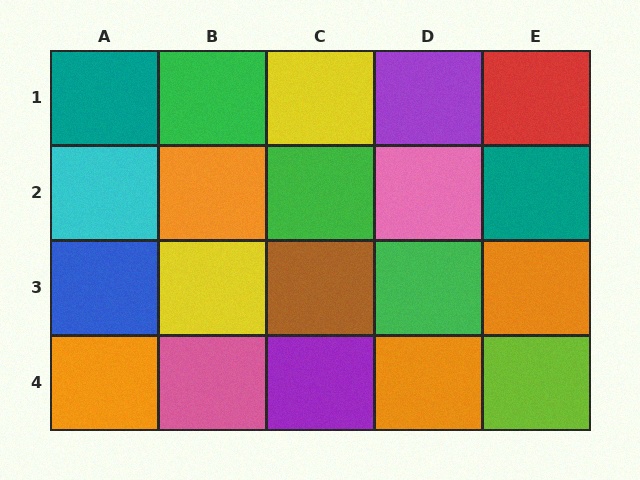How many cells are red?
1 cell is red.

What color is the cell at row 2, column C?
Green.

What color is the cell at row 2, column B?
Orange.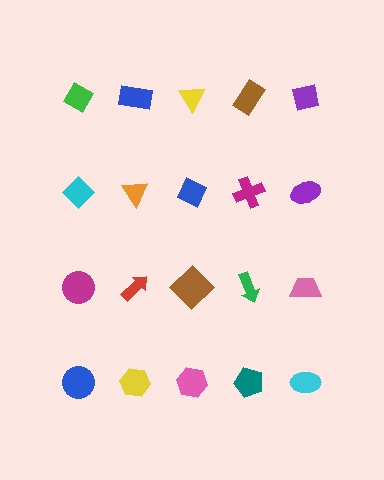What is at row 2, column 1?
A cyan diamond.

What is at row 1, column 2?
A blue rectangle.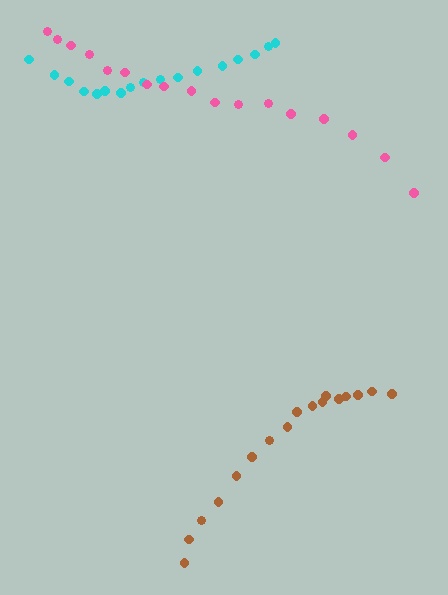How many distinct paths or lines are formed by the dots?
There are 3 distinct paths.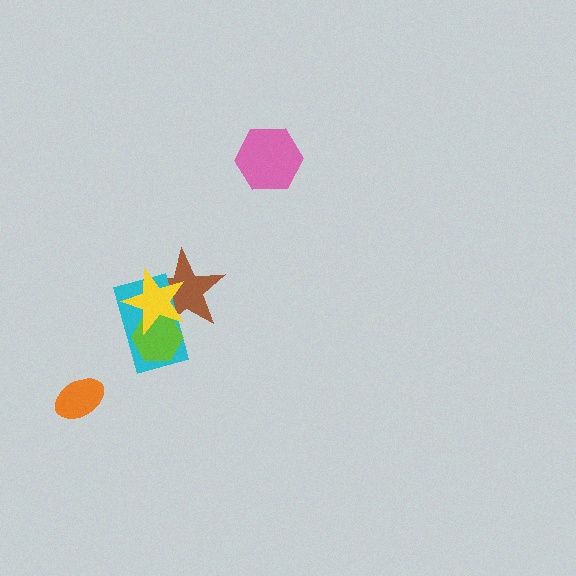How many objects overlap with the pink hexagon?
0 objects overlap with the pink hexagon.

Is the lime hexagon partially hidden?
Yes, it is partially covered by another shape.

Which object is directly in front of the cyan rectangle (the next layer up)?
The lime hexagon is directly in front of the cyan rectangle.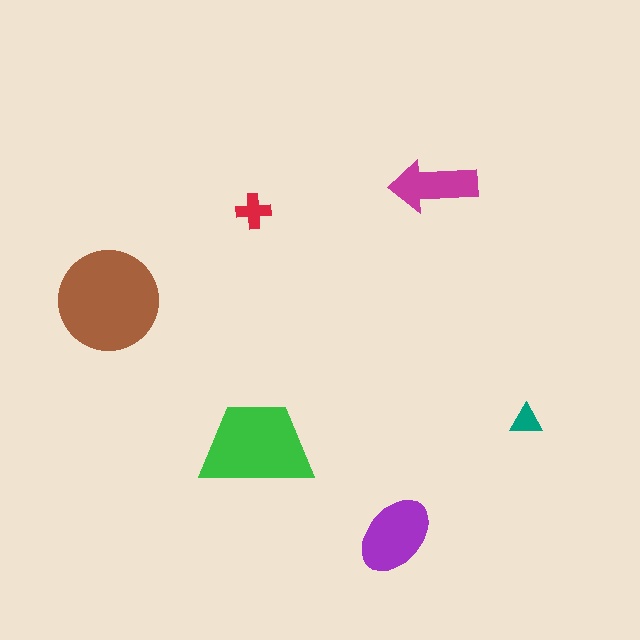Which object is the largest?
The brown circle.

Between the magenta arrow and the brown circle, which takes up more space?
The brown circle.